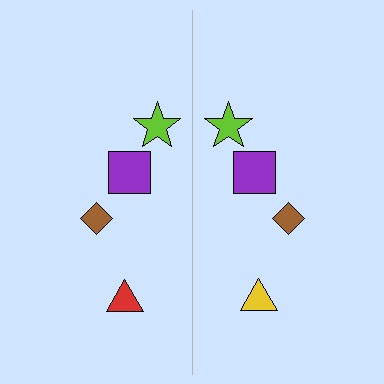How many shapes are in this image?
There are 8 shapes in this image.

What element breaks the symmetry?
The yellow triangle on the right side breaks the symmetry — its mirror counterpart is red.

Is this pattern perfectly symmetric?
No, the pattern is not perfectly symmetric. The yellow triangle on the right side breaks the symmetry — its mirror counterpart is red.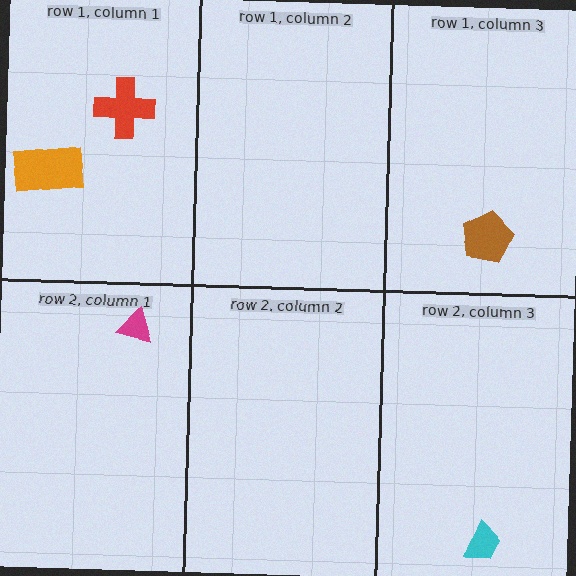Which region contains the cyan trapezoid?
The row 2, column 3 region.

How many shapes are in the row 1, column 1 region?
2.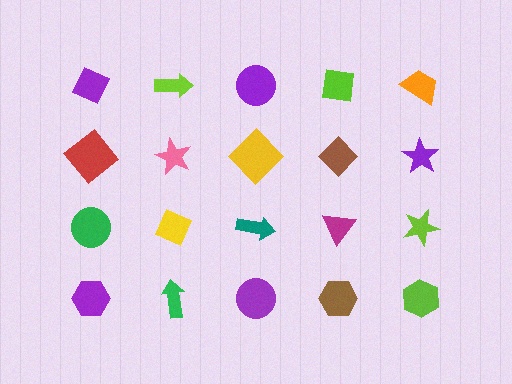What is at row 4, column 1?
A purple hexagon.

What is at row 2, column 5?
A purple star.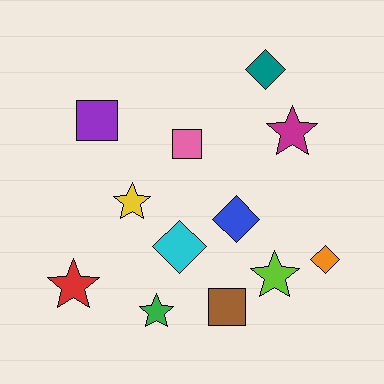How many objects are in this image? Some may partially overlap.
There are 12 objects.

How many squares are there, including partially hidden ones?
There are 3 squares.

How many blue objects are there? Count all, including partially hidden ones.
There is 1 blue object.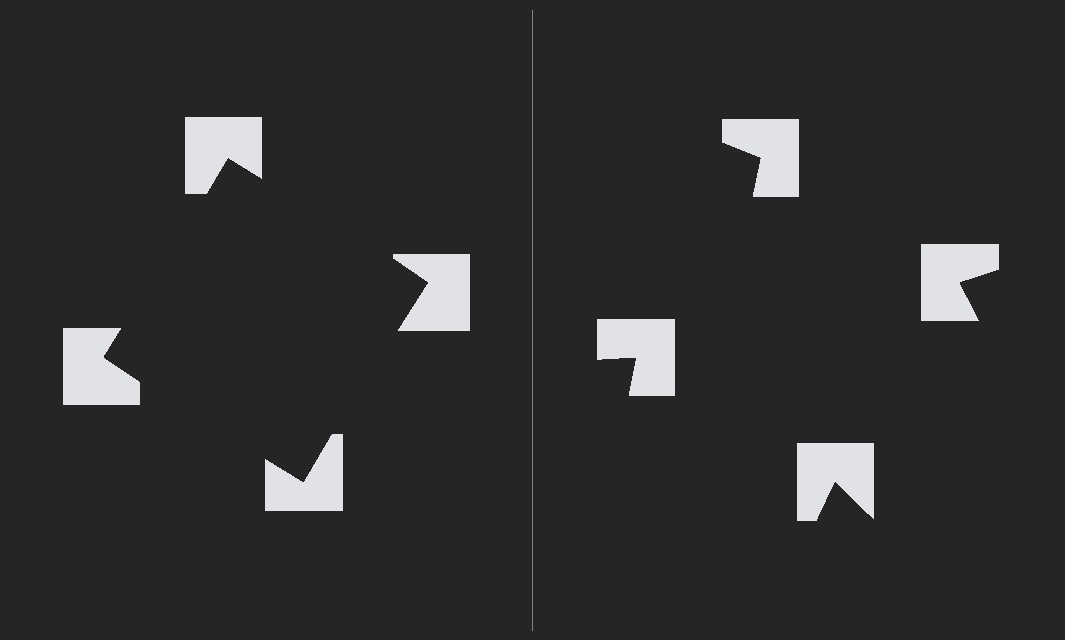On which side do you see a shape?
An illusory square appears on the left side. On the right side the wedge cuts are rotated, so no coherent shape forms.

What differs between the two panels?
The notched squares are positioned identically on both sides; only the wedge orientations differ. On the left they align to a square; on the right they are misaligned.